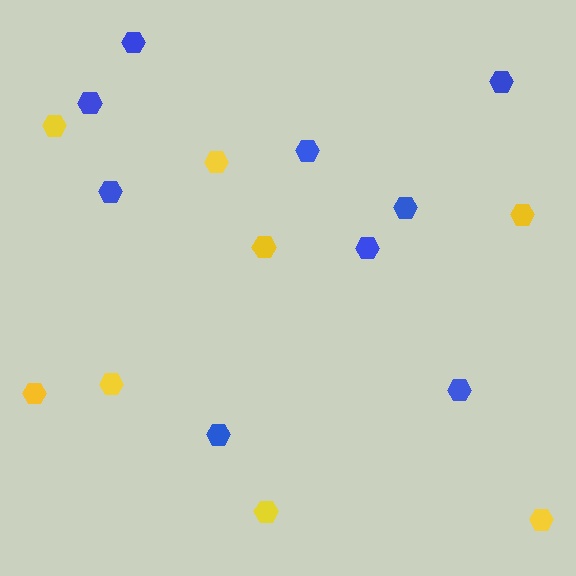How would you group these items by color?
There are 2 groups: one group of blue hexagons (9) and one group of yellow hexagons (8).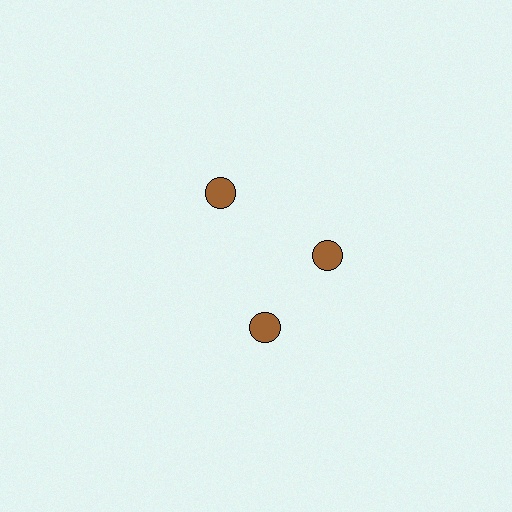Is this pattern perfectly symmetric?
No. The 3 brown circles are arranged in a ring, but one element near the 7 o'clock position is rotated out of alignment along the ring, breaking the 3-fold rotational symmetry.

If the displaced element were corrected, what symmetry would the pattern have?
It would have 3-fold rotational symmetry — the pattern would map onto itself every 120 degrees.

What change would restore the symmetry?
The symmetry would be restored by rotating it back into even spacing with its neighbors so that all 3 circles sit at equal angles and equal distance from the center.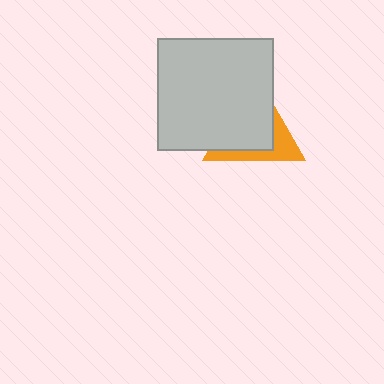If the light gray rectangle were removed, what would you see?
You would see the complete orange triangle.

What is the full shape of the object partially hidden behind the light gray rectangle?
The partially hidden object is an orange triangle.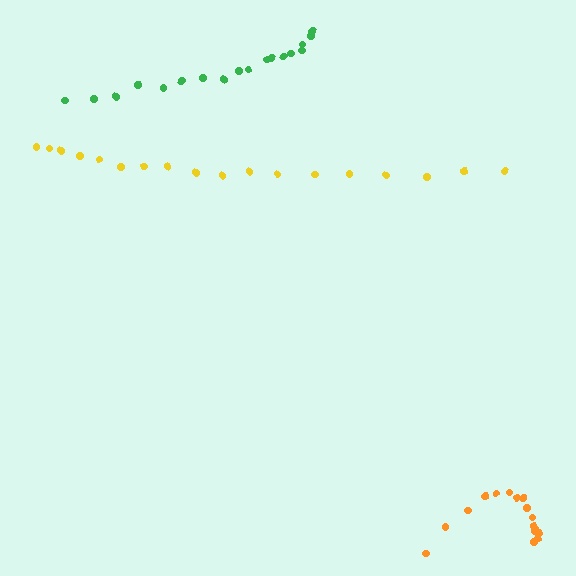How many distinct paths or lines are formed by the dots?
There are 3 distinct paths.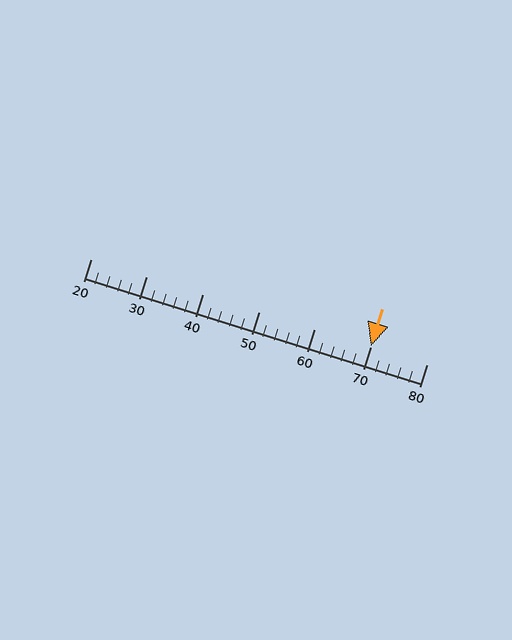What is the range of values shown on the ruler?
The ruler shows values from 20 to 80.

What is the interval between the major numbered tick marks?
The major tick marks are spaced 10 units apart.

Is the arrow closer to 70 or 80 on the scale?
The arrow is closer to 70.